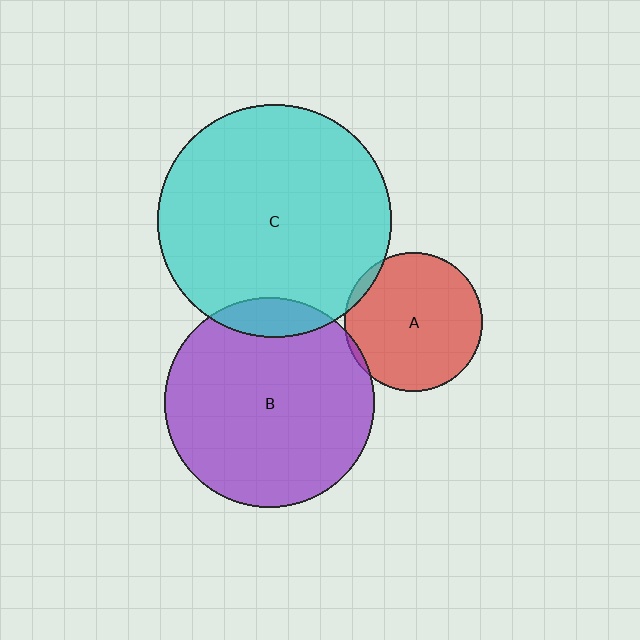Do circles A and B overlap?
Yes.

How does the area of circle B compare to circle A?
Approximately 2.3 times.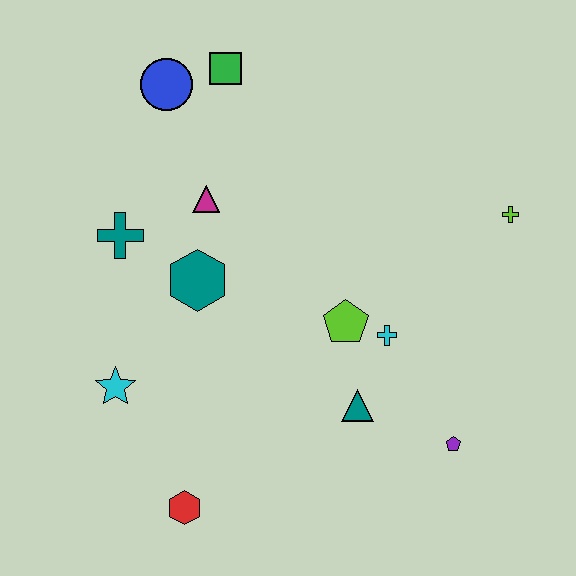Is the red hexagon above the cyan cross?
No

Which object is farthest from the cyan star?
The lime cross is farthest from the cyan star.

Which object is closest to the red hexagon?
The cyan star is closest to the red hexagon.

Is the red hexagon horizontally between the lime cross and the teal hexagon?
No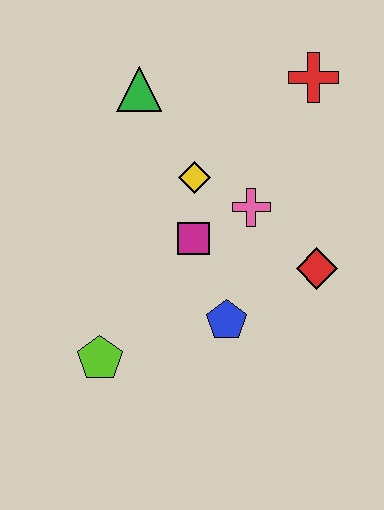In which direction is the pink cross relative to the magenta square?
The pink cross is to the right of the magenta square.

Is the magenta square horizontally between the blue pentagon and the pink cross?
No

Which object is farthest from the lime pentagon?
The red cross is farthest from the lime pentagon.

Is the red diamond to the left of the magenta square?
No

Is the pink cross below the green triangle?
Yes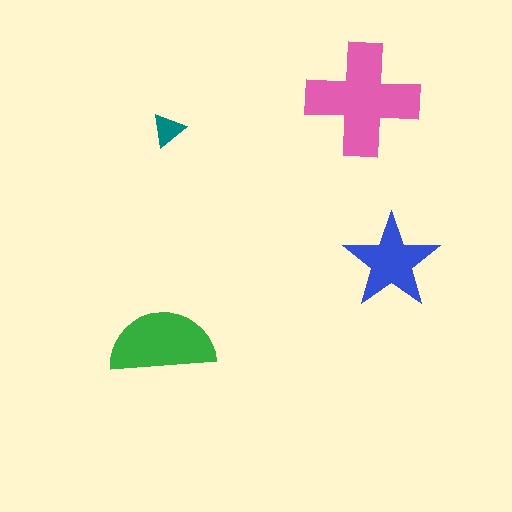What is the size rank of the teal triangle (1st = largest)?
4th.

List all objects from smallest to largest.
The teal triangle, the blue star, the green semicircle, the pink cross.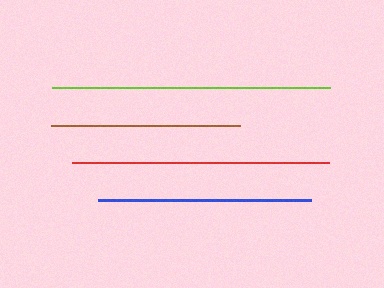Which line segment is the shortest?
The brown line is the shortest at approximately 189 pixels.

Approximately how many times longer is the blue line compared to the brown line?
The blue line is approximately 1.1 times the length of the brown line.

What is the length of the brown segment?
The brown segment is approximately 189 pixels long.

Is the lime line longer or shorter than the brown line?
The lime line is longer than the brown line.